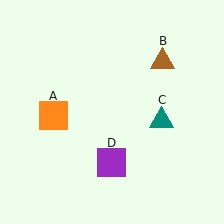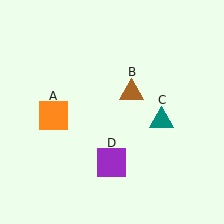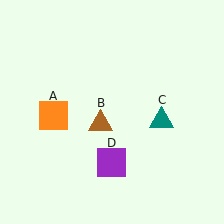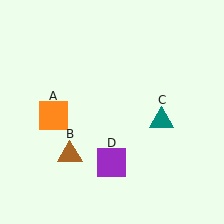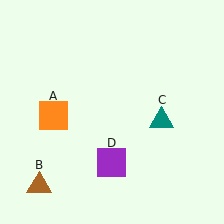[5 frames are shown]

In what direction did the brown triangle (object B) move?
The brown triangle (object B) moved down and to the left.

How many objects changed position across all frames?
1 object changed position: brown triangle (object B).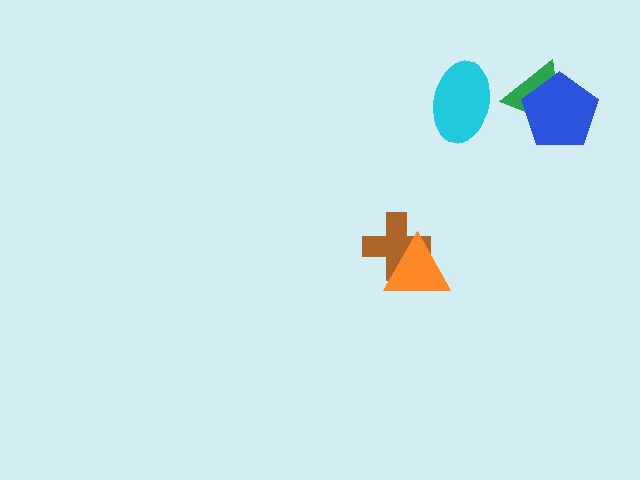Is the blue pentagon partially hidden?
No, no other shape covers it.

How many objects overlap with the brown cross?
1 object overlaps with the brown cross.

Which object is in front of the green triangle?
The blue pentagon is in front of the green triangle.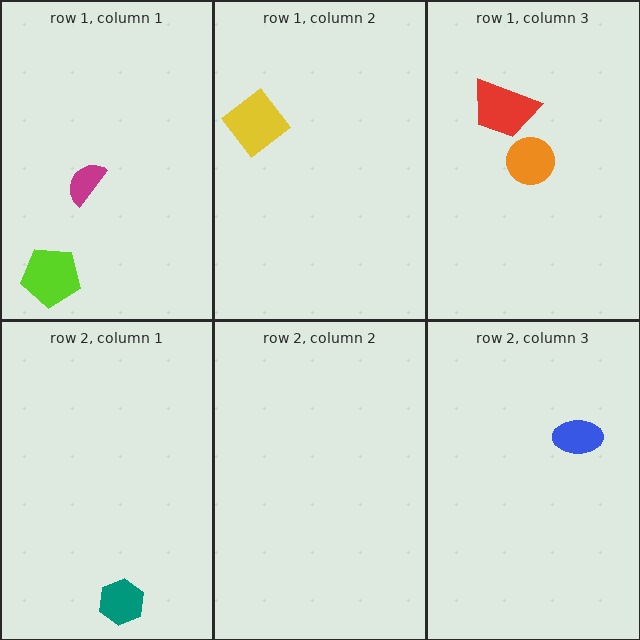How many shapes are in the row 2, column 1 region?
1.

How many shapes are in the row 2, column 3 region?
1.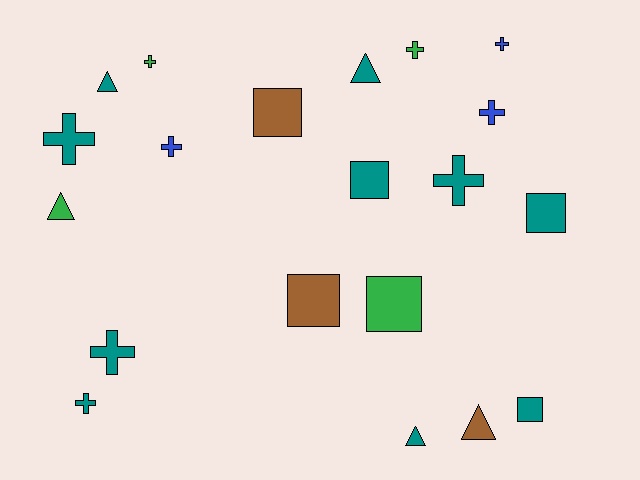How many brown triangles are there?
There is 1 brown triangle.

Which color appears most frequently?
Teal, with 10 objects.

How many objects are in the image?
There are 20 objects.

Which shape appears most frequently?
Cross, with 9 objects.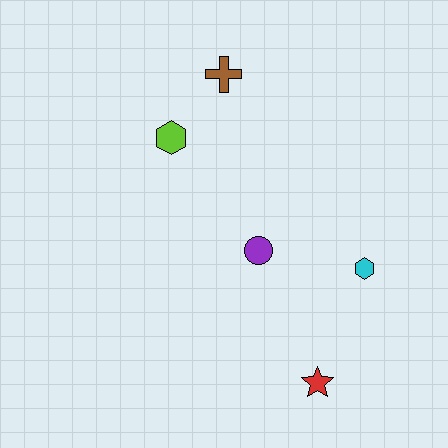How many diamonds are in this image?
There are no diamonds.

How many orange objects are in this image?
There are no orange objects.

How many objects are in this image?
There are 5 objects.